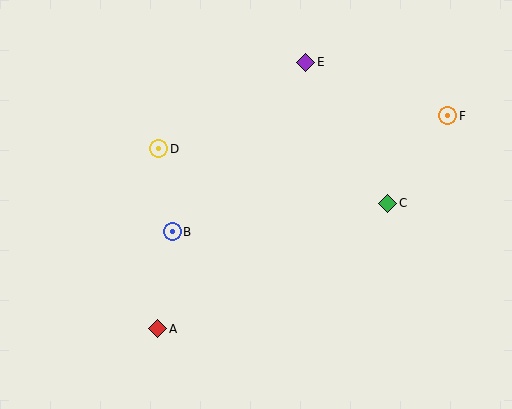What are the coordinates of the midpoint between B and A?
The midpoint between B and A is at (165, 280).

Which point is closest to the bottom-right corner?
Point C is closest to the bottom-right corner.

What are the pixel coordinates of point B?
Point B is at (172, 232).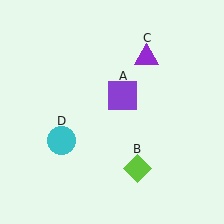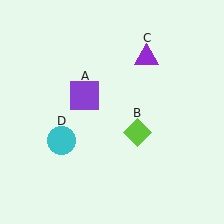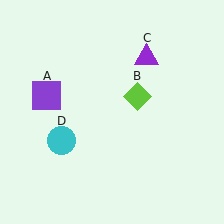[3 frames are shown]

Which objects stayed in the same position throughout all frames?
Purple triangle (object C) and cyan circle (object D) remained stationary.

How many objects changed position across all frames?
2 objects changed position: purple square (object A), lime diamond (object B).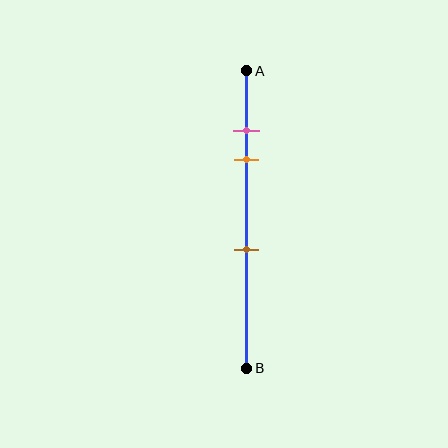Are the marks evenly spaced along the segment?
No, the marks are not evenly spaced.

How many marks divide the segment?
There are 3 marks dividing the segment.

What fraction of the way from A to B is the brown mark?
The brown mark is approximately 60% (0.6) of the way from A to B.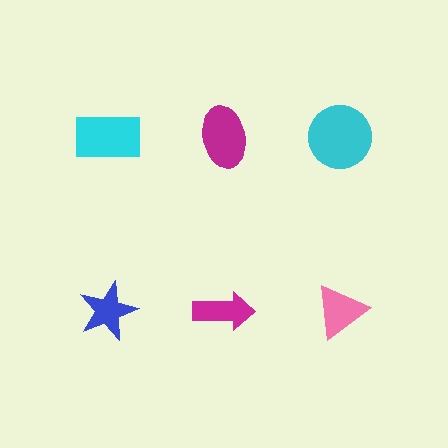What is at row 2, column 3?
A pink triangle.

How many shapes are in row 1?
3 shapes.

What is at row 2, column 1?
A blue star.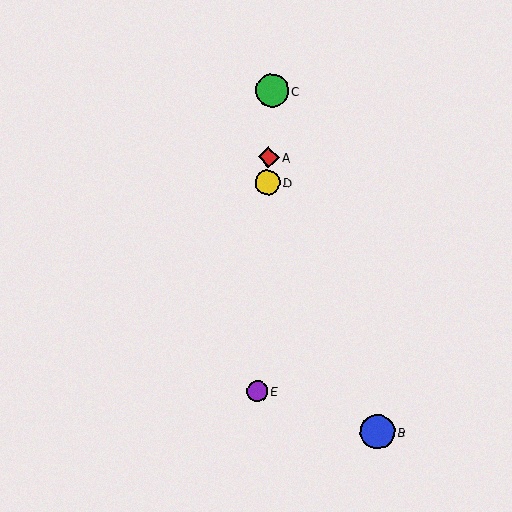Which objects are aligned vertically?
Objects A, C, D, E are aligned vertically.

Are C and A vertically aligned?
Yes, both are at x≈272.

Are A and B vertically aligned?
No, A is at x≈269 and B is at x≈378.